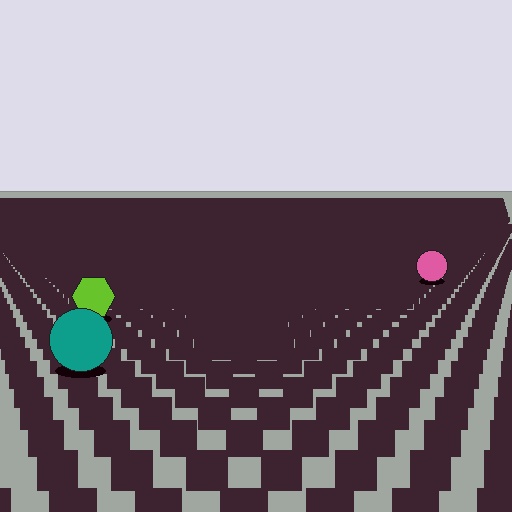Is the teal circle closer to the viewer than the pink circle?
Yes. The teal circle is closer — you can tell from the texture gradient: the ground texture is coarser near it.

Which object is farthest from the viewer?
The pink circle is farthest from the viewer. It appears smaller and the ground texture around it is denser.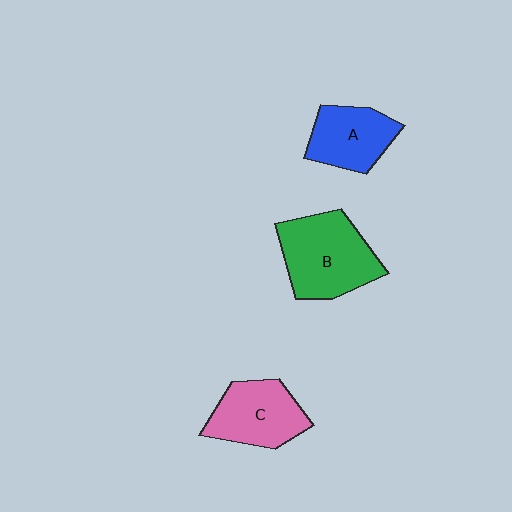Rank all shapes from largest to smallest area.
From largest to smallest: B (green), C (pink), A (blue).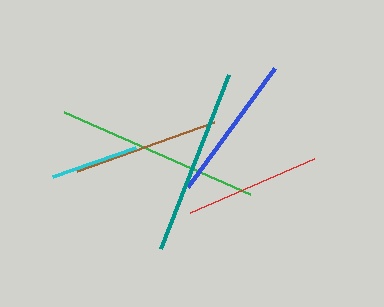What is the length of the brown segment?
The brown segment is approximately 145 pixels long.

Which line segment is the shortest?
The cyan line is the shortest at approximately 88 pixels.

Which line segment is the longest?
The green line is the longest at approximately 203 pixels.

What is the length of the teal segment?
The teal segment is approximately 187 pixels long.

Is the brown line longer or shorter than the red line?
The brown line is longer than the red line.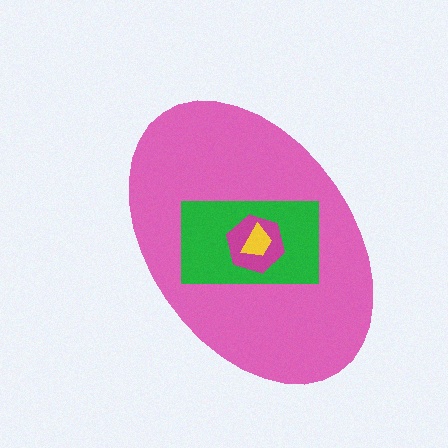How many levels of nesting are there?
4.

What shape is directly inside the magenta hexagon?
The yellow trapezoid.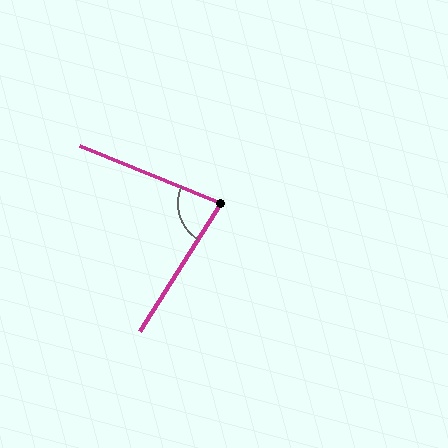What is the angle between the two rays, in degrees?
Approximately 80 degrees.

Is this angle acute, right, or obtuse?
It is acute.